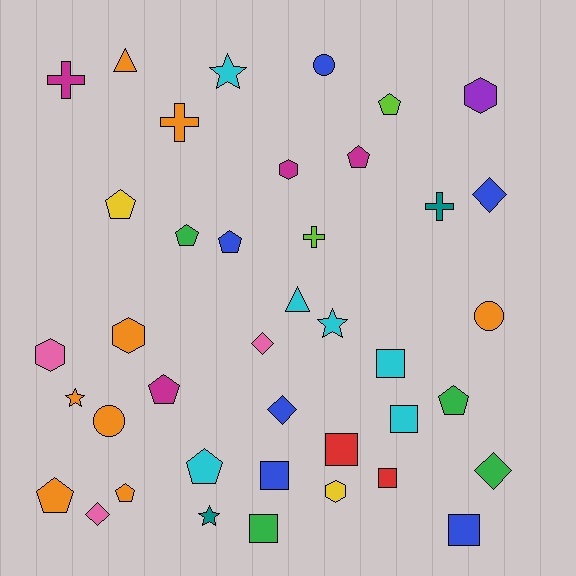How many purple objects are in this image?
There is 1 purple object.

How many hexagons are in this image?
There are 5 hexagons.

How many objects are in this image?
There are 40 objects.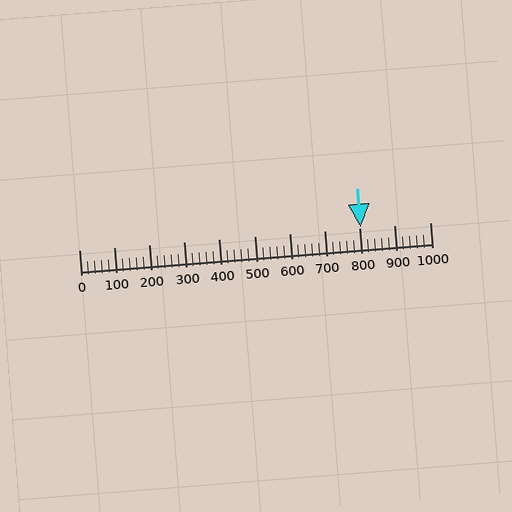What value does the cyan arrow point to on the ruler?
The cyan arrow points to approximately 803.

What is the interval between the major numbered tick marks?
The major tick marks are spaced 100 units apart.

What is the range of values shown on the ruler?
The ruler shows values from 0 to 1000.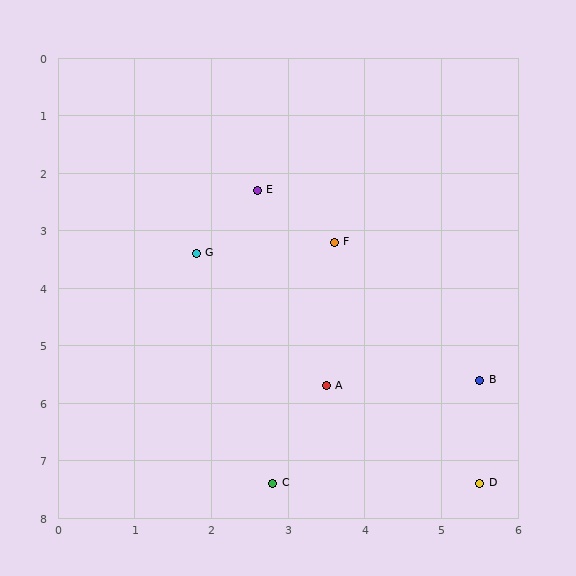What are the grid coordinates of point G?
Point G is at approximately (1.8, 3.4).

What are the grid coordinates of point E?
Point E is at approximately (2.6, 2.3).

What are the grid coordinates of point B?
Point B is at approximately (5.5, 5.6).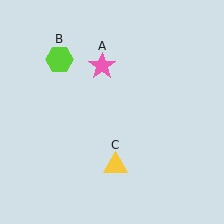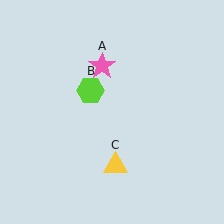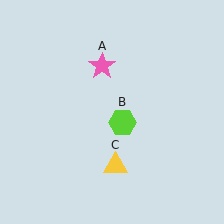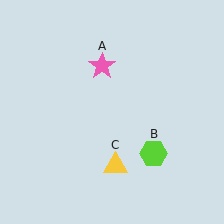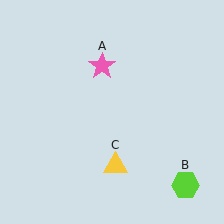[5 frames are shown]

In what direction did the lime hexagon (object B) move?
The lime hexagon (object B) moved down and to the right.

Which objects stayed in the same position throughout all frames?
Pink star (object A) and yellow triangle (object C) remained stationary.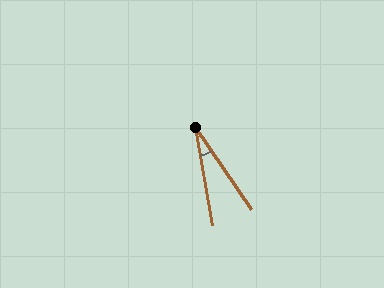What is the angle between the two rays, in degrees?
Approximately 24 degrees.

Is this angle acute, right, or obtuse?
It is acute.